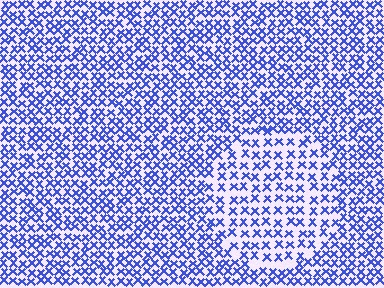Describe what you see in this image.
The image contains small blue elements arranged at two different densities. A circle-shaped region is visible where the elements are less densely packed than the surrounding area.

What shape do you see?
I see a circle.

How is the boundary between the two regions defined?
The boundary is defined by a change in element density (approximately 1.6x ratio). All elements are the same color, size, and shape.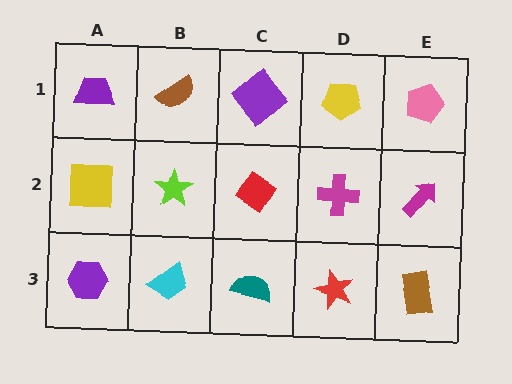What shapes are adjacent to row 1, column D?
A magenta cross (row 2, column D), a purple diamond (row 1, column C), a pink pentagon (row 1, column E).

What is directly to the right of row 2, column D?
A magenta arrow.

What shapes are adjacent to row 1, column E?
A magenta arrow (row 2, column E), a yellow pentagon (row 1, column D).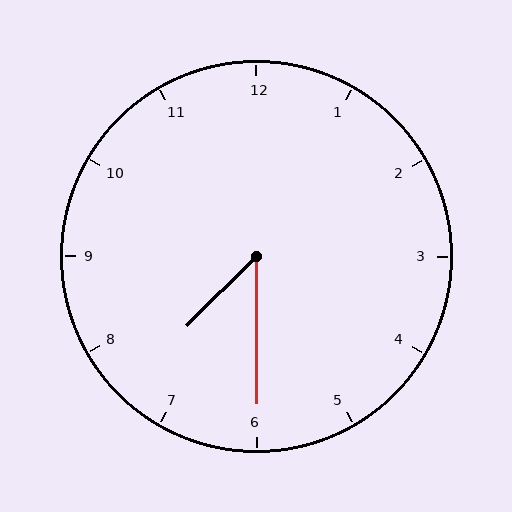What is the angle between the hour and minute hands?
Approximately 45 degrees.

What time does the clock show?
7:30.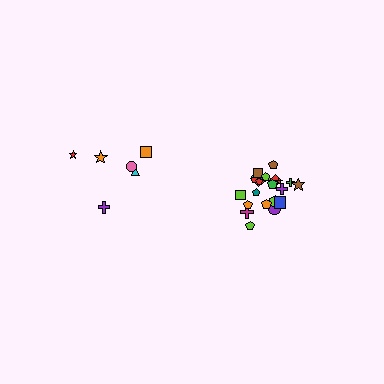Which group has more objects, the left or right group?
The right group.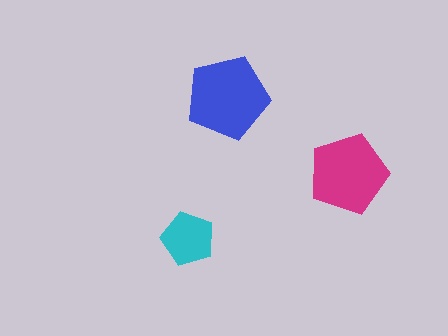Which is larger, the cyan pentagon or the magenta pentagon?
The magenta one.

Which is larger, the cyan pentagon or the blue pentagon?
The blue one.